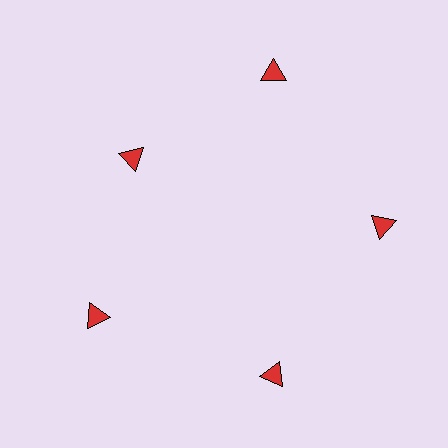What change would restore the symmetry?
The symmetry would be restored by moving it outward, back onto the ring so that all 5 triangles sit at equal angles and equal distance from the center.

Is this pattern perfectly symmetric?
No. The 5 red triangles are arranged in a ring, but one element near the 10 o'clock position is pulled inward toward the center, breaking the 5-fold rotational symmetry.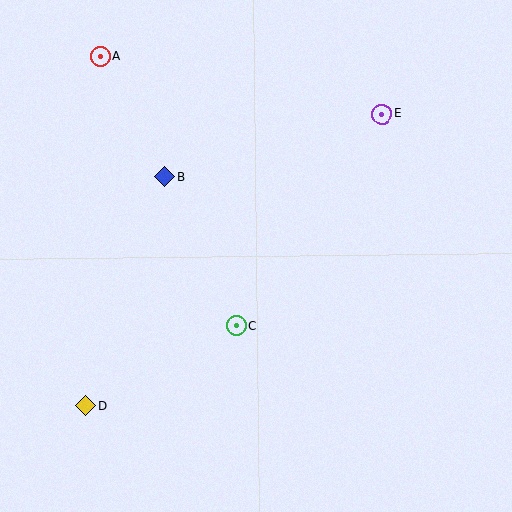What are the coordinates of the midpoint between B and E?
The midpoint between B and E is at (273, 145).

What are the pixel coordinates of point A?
Point A is at (100, 56).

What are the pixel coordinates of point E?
Point E is at (382, 114).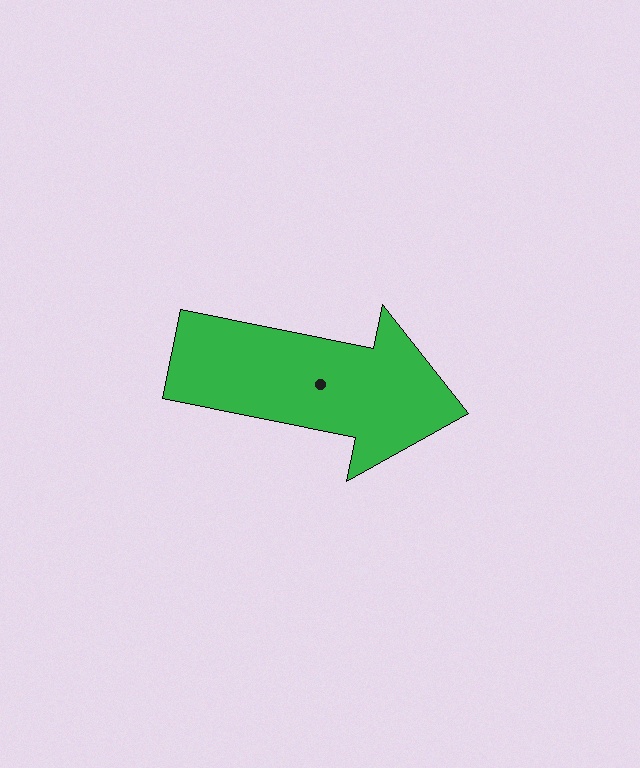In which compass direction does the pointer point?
East.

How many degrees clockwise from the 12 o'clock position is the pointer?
Approximately 101 degrees.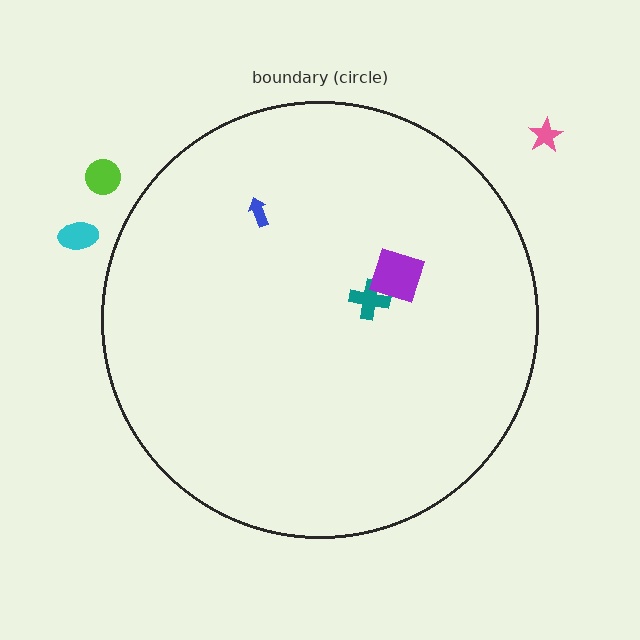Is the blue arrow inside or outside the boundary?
Inside.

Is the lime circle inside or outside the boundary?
Outside.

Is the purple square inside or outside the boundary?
Inside.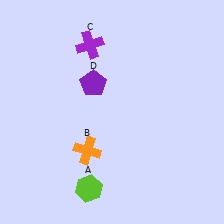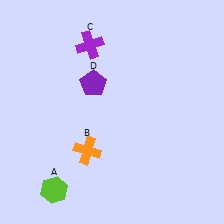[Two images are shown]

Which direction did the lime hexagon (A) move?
The lime hexagon (A) moved left.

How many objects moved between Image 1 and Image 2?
1 object moved between the two images.